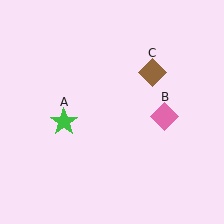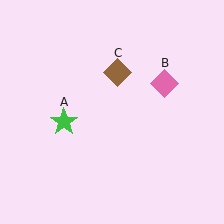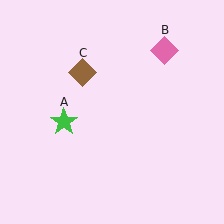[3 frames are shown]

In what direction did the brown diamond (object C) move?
The brown diamond (object C) moved left.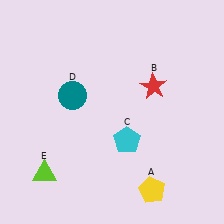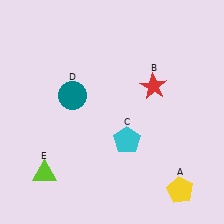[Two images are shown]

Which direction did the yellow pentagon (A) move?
The yellow pentagon (A) moved right.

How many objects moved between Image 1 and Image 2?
1 object moved between the two images.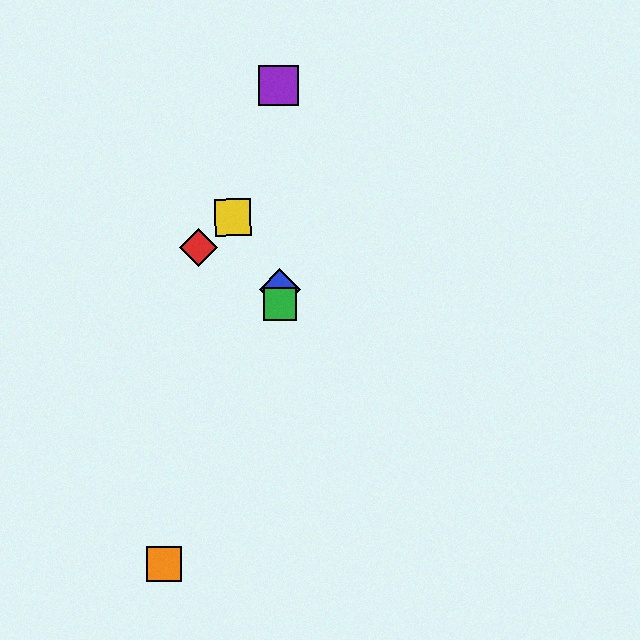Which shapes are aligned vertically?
The blue diamond, the green square, the purple square are aligned vertically.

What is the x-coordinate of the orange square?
The orange square is at x≈165.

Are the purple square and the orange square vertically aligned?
No, the purple square is at x≈279 and the orange square is at x≈165.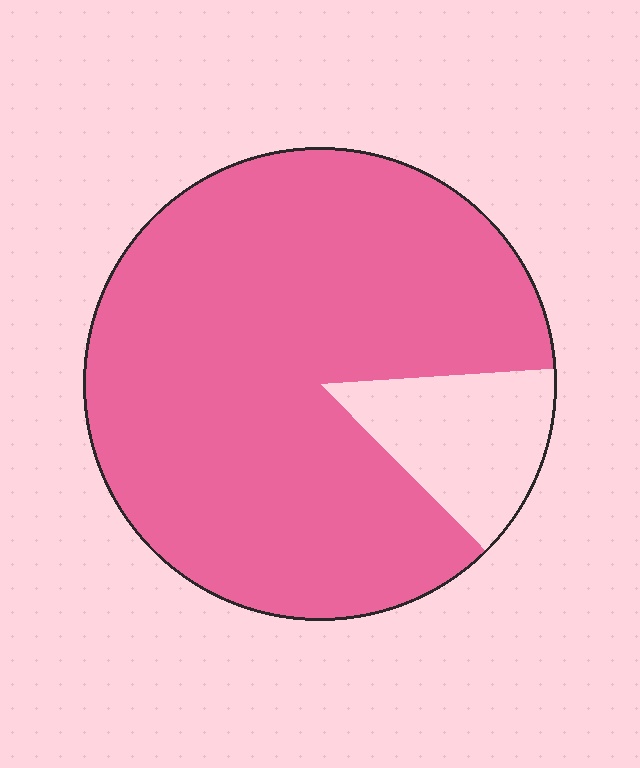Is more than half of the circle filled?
Yes.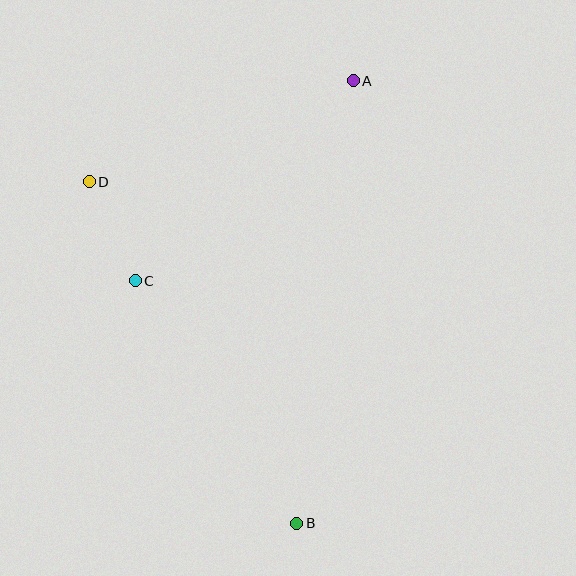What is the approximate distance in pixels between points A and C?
The distance between A and C is approximately 296 pixels.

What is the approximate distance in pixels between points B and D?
The distance between B and D is approximately 400 pixels.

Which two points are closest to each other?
Points C and D are closest to each other.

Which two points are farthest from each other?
Points A and B are farthest from each other.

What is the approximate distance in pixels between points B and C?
The distance between B and C is approximately 291 pixels.